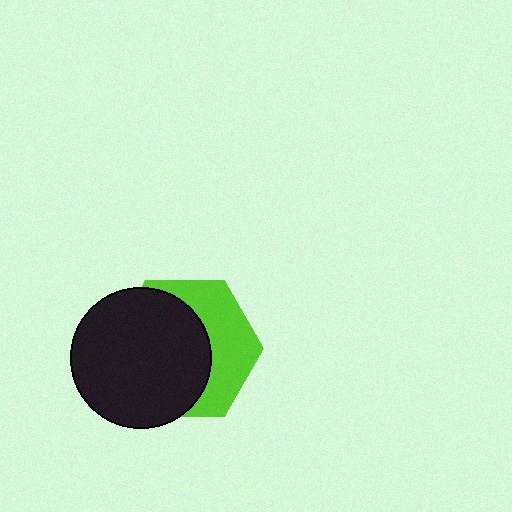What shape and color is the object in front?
The object in front is a black circle.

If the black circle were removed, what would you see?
You would see the complete lime hexagon.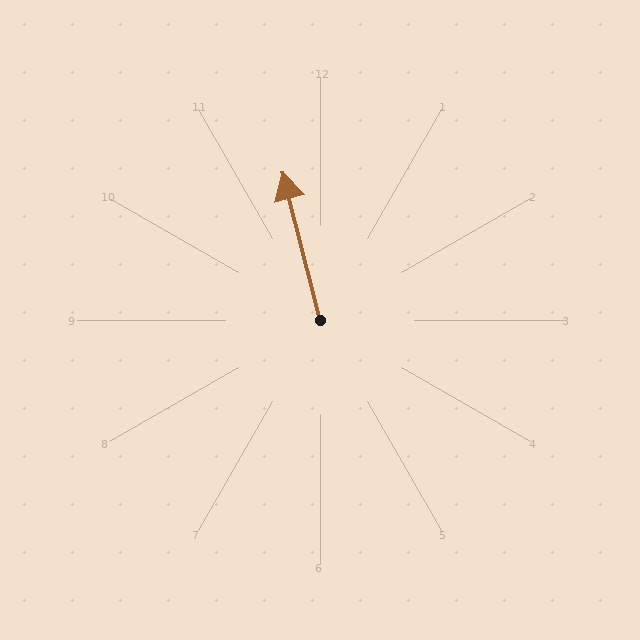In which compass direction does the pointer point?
North.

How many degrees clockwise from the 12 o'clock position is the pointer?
Approximately 346 degrees.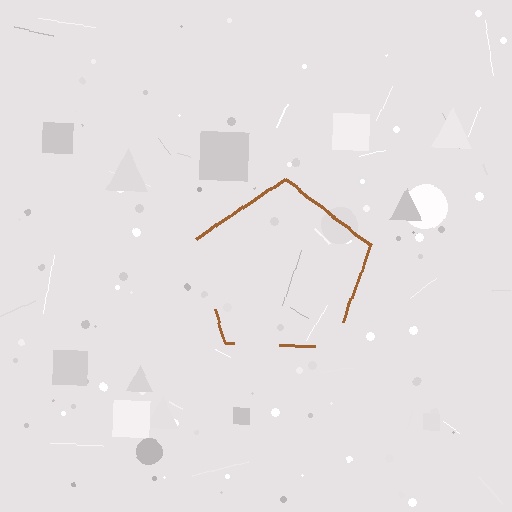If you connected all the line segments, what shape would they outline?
They would outline a pentagon.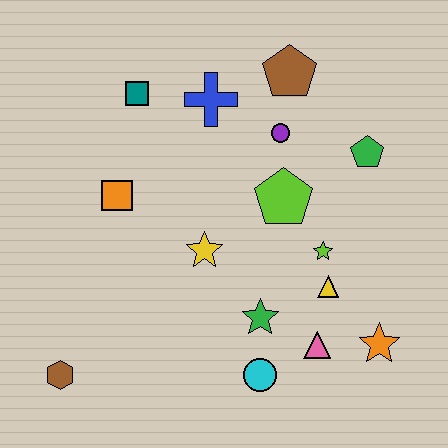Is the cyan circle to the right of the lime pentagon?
No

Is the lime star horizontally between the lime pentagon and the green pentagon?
Yes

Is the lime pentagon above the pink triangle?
Yes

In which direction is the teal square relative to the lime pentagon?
The teal square is to the left of the lime pentagon.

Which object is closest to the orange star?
The pink triangle is closest to the orange star.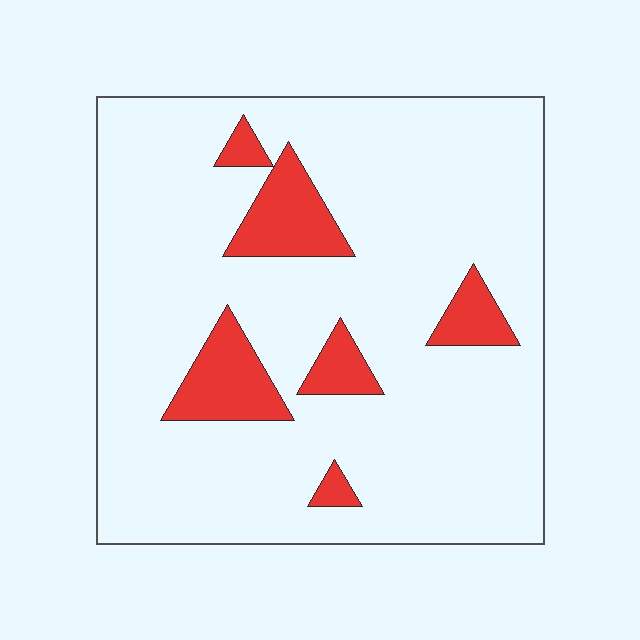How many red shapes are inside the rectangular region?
6.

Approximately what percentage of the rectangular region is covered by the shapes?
Approximately 15%.